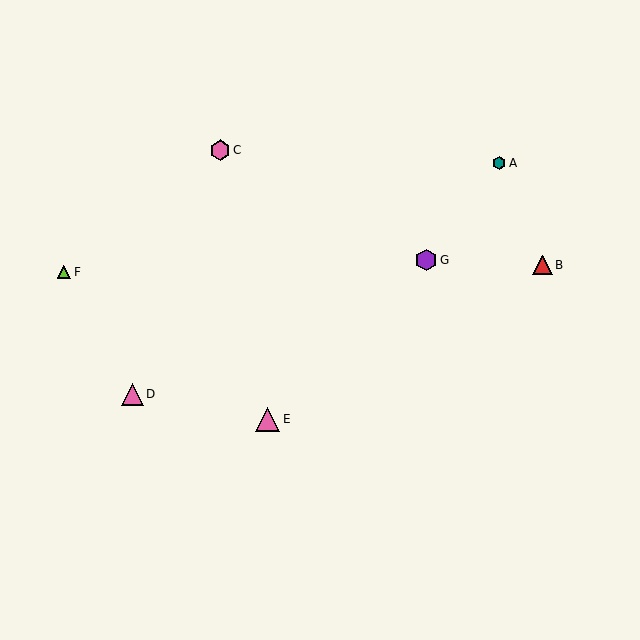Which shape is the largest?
The pink triangle (labeled E) is the largest.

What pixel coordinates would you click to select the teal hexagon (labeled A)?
Click at (499, 163) to select the teal hexagon A.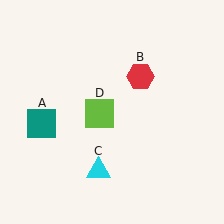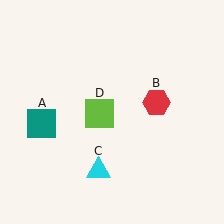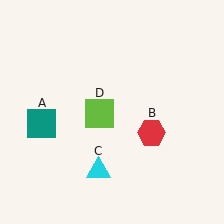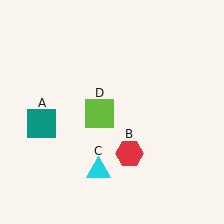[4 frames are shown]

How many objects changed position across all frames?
1 object changed position: red hexagon (object B).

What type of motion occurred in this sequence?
The red hexagon (object B) rotated clockwise around the center of the scene.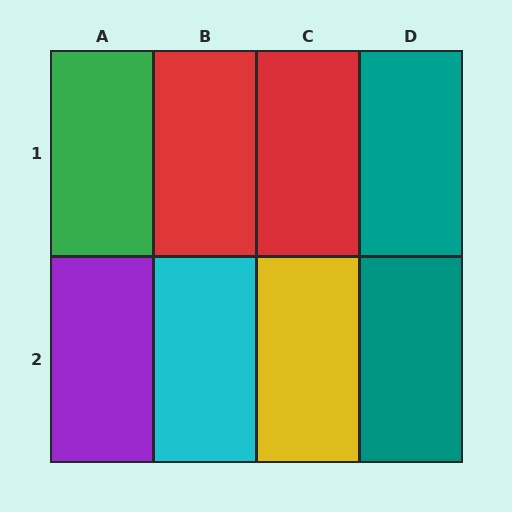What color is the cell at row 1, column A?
Green.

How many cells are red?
2 cells are red.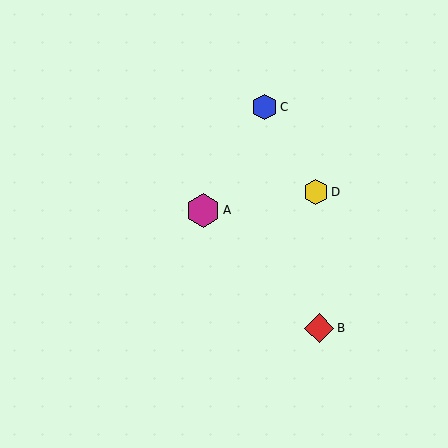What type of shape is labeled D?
Shape D is a yellow hexagon.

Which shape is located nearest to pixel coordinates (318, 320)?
The red diamond (labeled B) at (319, 328) is nearest to that location.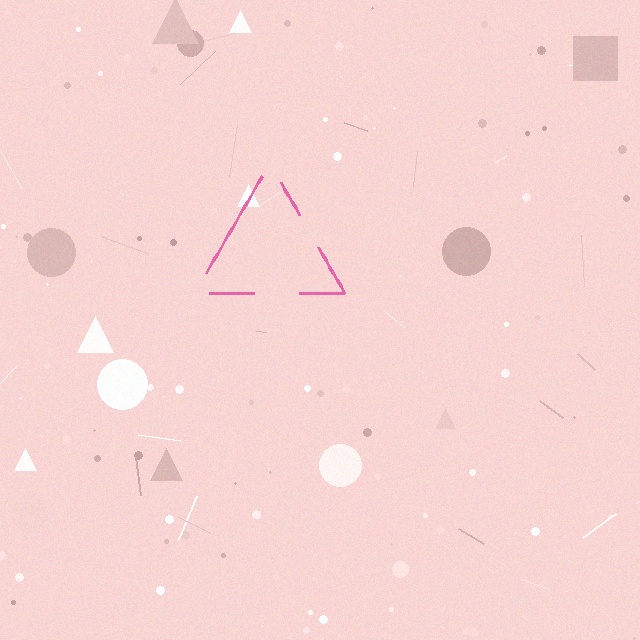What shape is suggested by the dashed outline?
The dashed outline suggests a triangle.